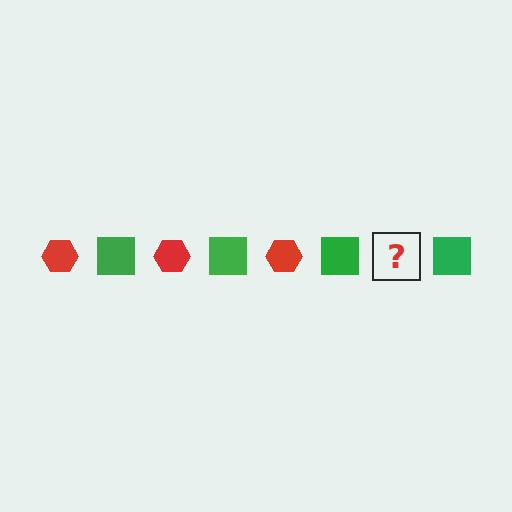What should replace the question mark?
The question mark should be replaced with a red hexagon.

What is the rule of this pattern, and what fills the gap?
The rule is that the pattern alternates between red hexagon and green square. The gap should be filled with a red hexagon.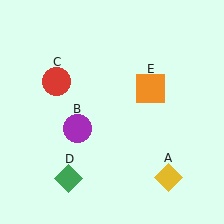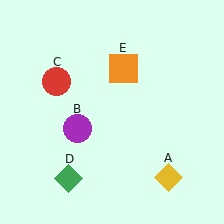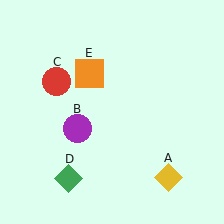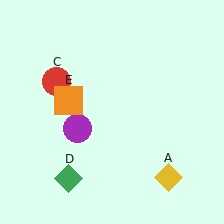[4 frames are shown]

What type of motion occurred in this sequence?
The orange square (object E) rotated counterclockwise around the center of the scene.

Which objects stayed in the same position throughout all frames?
Yellow diamond (object A) and purple circle (object B) and red circle (object C) and green diamond (object D) remained stationary.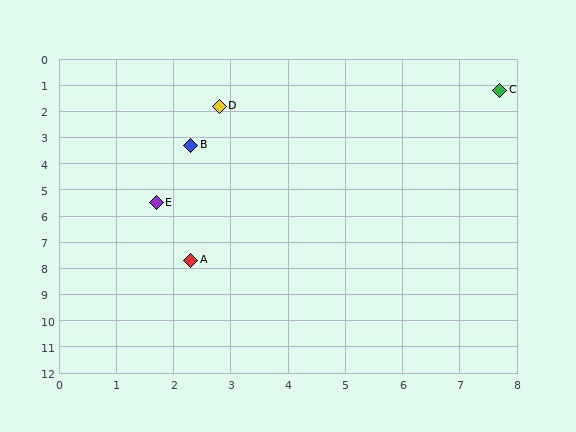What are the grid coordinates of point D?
Point D is at approximately (2.8, 1.8).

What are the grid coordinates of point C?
Point C is at approximately (7.7, 1.2).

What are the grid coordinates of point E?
Point E is at approximately (1.7, 5.5).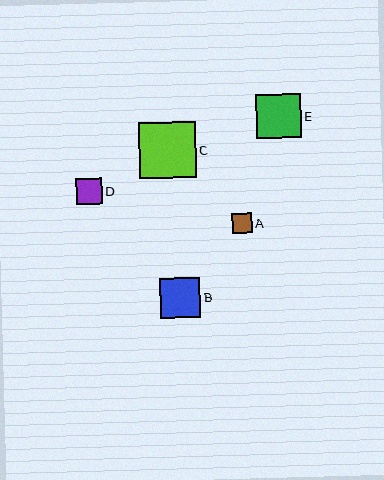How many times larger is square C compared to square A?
Square C is approximately 2.8 times the size of square A.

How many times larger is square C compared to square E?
Square C is approximately 1.3 times the size of square E.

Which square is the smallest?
Square A is the smallest with a size of approximately 20 pixels.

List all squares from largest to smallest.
From largest to smallest: C, E, B, D, A.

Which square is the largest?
Square C is the largest with a size of approximately 57 pixels.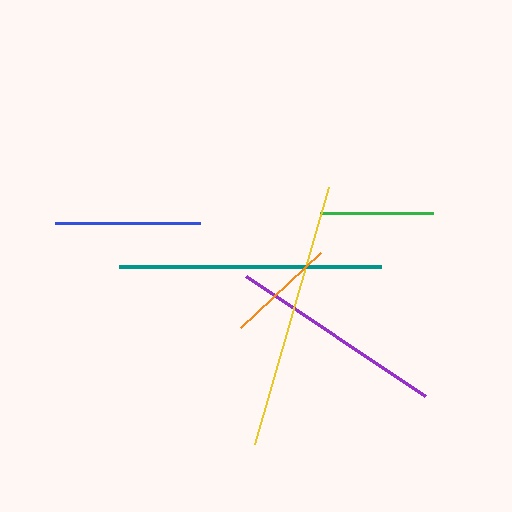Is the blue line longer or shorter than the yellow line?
The yellow line is longer than the blue line.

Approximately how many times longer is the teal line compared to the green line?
The teal line is approximately 2.3 times the length of the green line.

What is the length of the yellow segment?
The yellow segment is approximately 268 pixels long.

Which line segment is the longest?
The yellow line is the longest at approximately 268 pixels.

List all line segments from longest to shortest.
From longest to shortest: yellow, teal, purple, blue, green, orange.